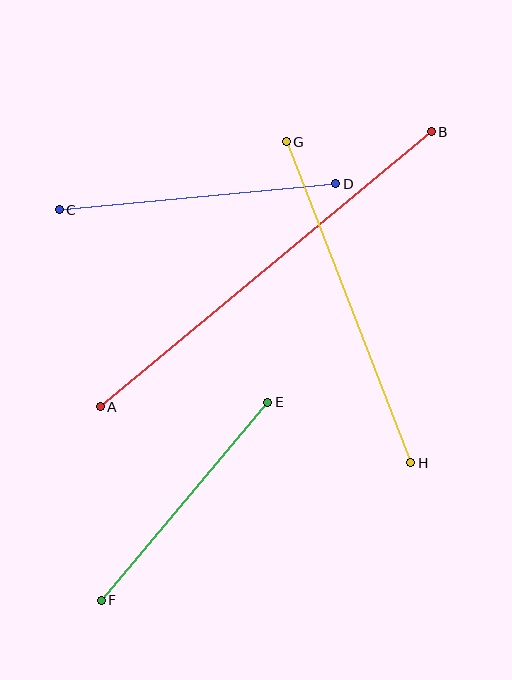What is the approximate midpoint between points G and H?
The midpoint is at approximately (349, 302) pixels.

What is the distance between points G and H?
The distance is approximately 344 pixels.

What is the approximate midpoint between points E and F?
The midpoint is at approximately (185, 501) pixels.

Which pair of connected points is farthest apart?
Points A and B are farthest apart.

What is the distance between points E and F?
The distance is approximately 259 pixels.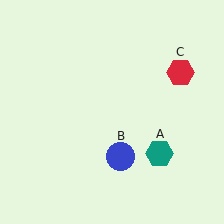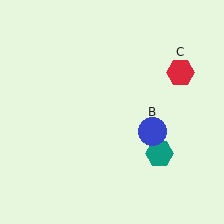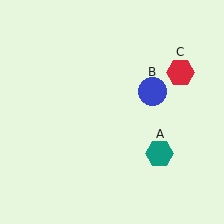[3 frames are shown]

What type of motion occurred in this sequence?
The blue circle (object B) rotated counterclockwise around the center of the scene.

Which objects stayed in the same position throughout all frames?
Teal hexagon (object A) and red hexagon (object C) remained stationary.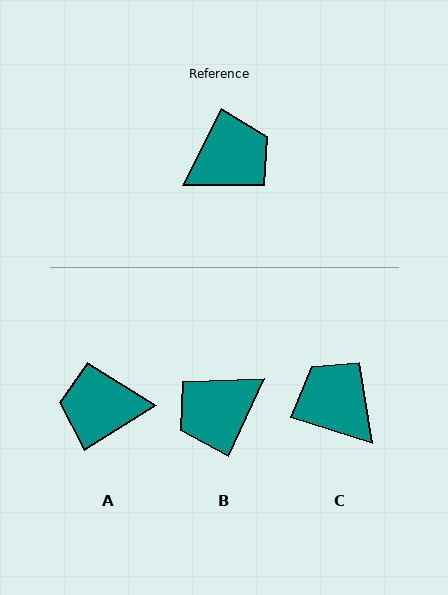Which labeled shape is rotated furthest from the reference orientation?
B, about 178 degrees away.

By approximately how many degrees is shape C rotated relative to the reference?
Approximately 99 degrees counter-clockwise.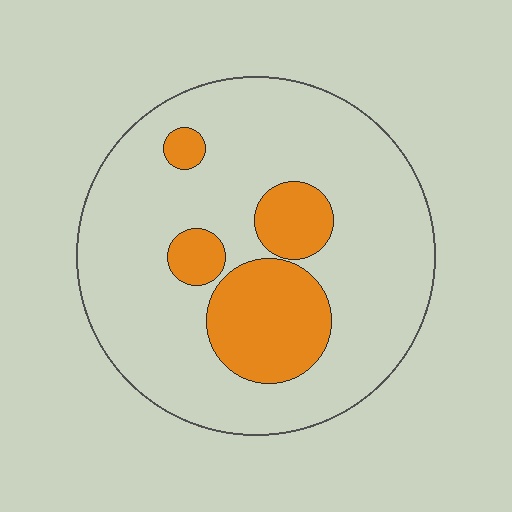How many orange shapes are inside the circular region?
4.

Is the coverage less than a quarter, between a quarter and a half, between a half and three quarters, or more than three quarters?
Less than a quarter.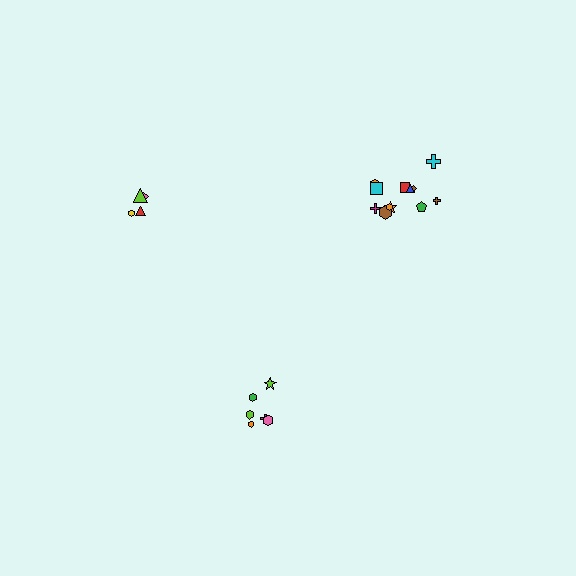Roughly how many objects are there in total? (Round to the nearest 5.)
Roughly 20 objects in total.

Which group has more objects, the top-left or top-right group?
The top-right group.